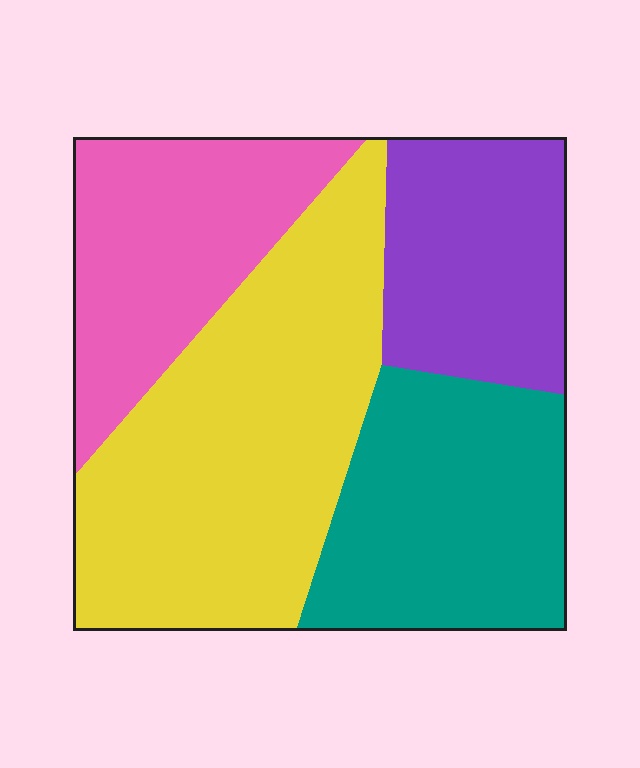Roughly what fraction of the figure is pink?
Pink takes up about one fifth (1/5) of the figure.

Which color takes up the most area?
Yellow, at roughly 35%.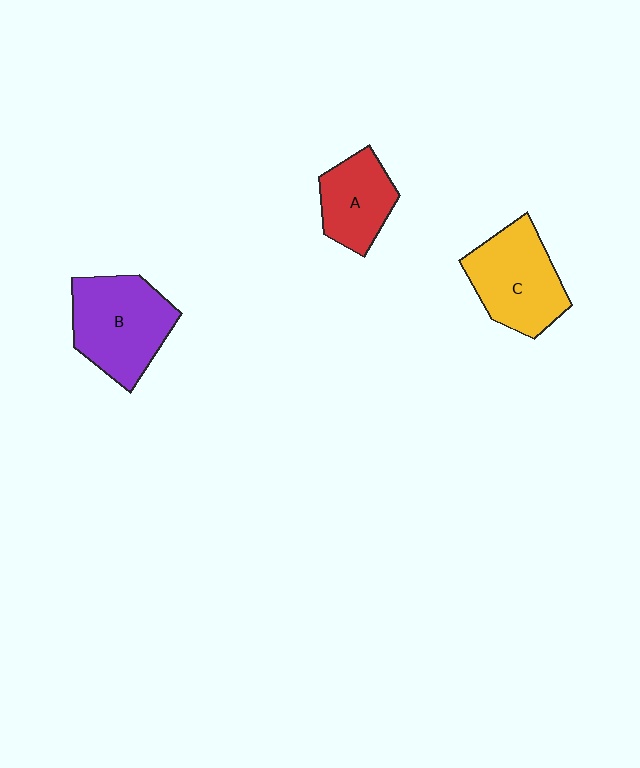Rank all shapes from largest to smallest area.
From largest to smallest: B (purple), C (yellow), A (red).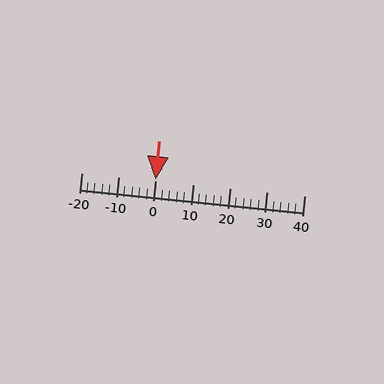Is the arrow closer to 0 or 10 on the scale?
The arrow is closer to 0.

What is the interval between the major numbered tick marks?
The major tick marks are spaced 10 units apart.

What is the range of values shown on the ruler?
The ruler shows values from -20 to 40.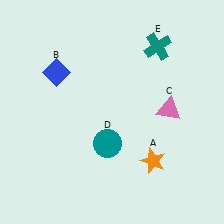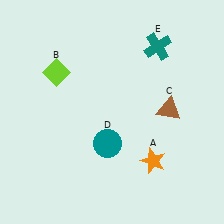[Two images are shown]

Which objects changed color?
B changed from blue to lime. C changed from pink to brown.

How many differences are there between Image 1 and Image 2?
There are 2 differences between the two images.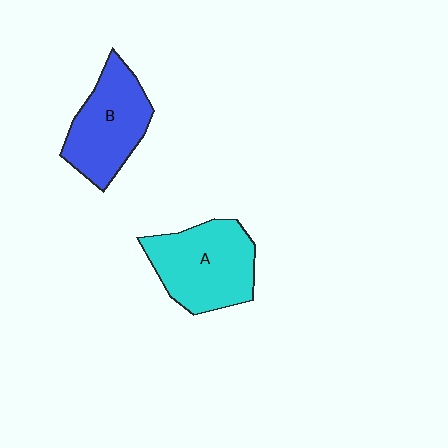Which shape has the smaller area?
Shape B (blue).